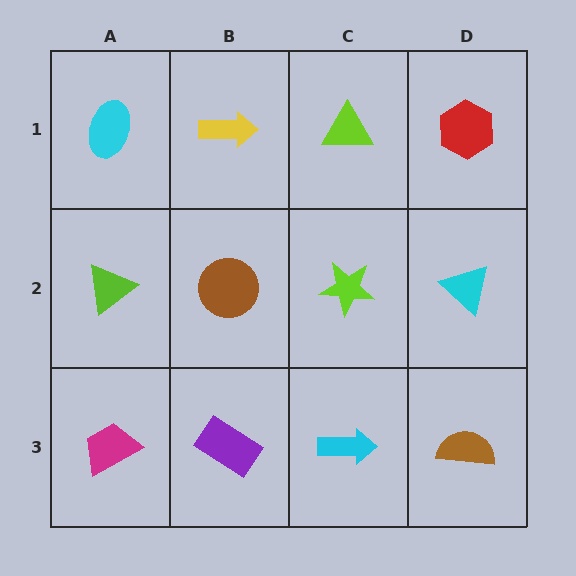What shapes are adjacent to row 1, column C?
A lime star (row 2, column C), a yellow arrow (row 1, column B), a red hexagon (row 1, column D).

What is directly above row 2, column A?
A cyan ellipse.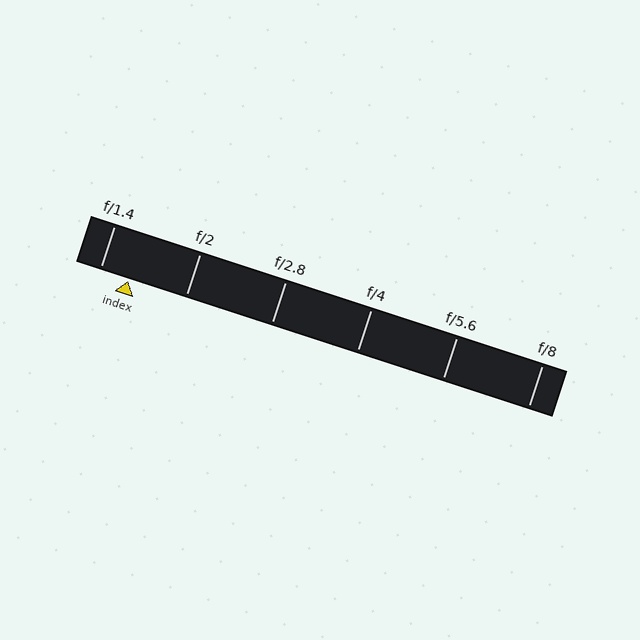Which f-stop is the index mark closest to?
The index mark is closest to f/1.4.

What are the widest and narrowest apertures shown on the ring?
The widest aperture shown is f/1.4 and the narrowest is f/8.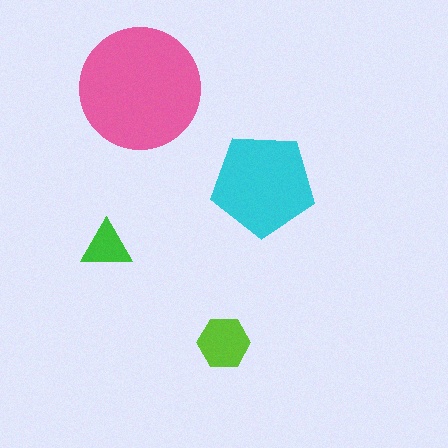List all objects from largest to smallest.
The pink circle, the cyan pentagon, the lime hexagon, the green triangle.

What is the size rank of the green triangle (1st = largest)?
4th.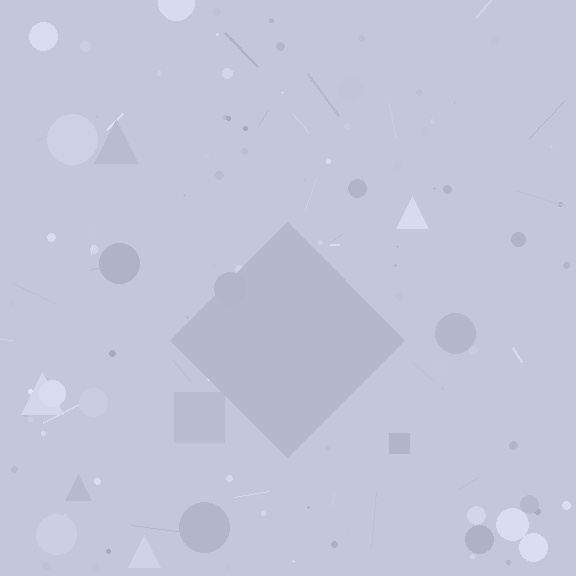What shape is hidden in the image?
A diamond is hidden in the image.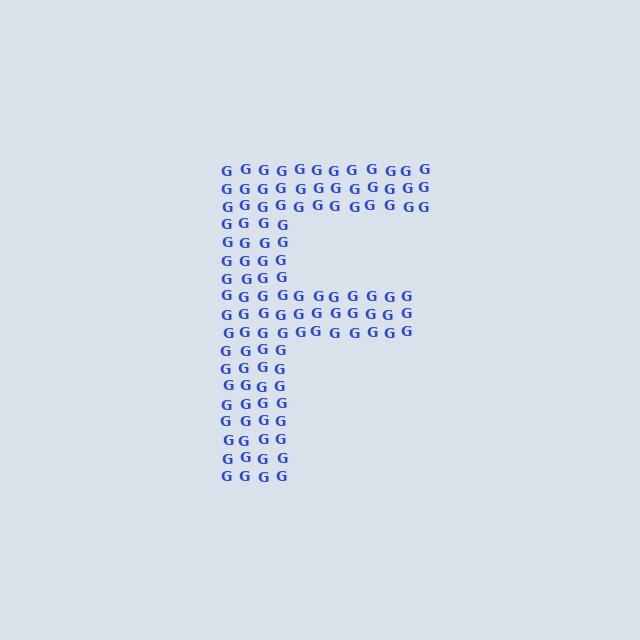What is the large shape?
The large shape is the letter F.